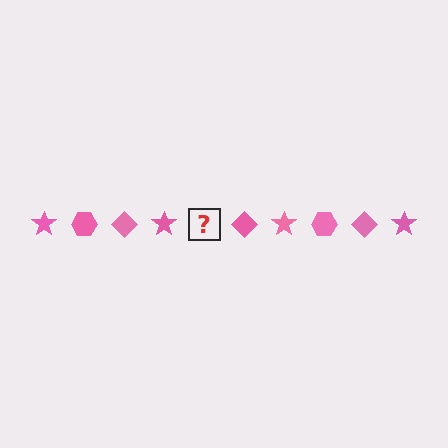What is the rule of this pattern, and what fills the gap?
The rule is that the pattern cycles through star, hexagon, diamond shapes in pink. The gap should be filled with a pink hexagon.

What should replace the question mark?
The question mark should be replaced with a pink hexagon.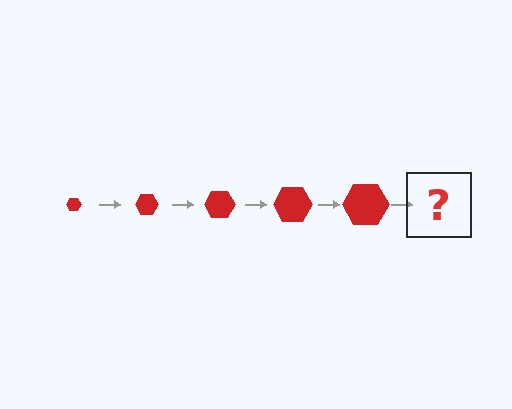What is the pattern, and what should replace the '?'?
The pattern is that the hexagon gets progressively larger each step. The '?' should be a red hexagon, larger than the previous one.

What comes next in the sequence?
The next element should be a red hexagon, larger than the previous one.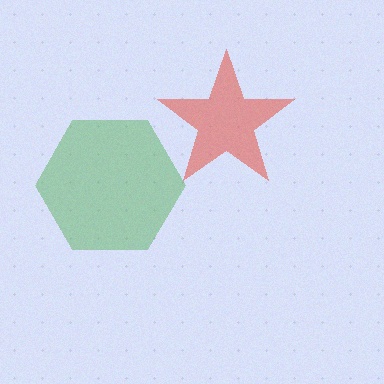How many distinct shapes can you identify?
There are 2 distinct shapes: a red star, a green hexagon.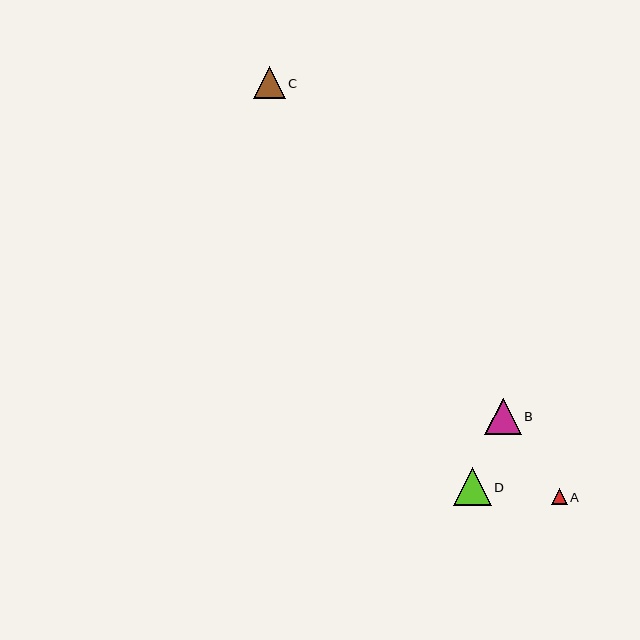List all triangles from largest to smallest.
From largest to smallest: D, B, C, A.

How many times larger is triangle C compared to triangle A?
Triangle C is approximately 2.0 times the size of triangle A.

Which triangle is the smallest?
Triangle A is the smallest with a size of approximately 16 pixels.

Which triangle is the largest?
Triangle D is the largest with a size of approximately 38 pixels.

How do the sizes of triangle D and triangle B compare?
Triangle D and triangle B are approximately the same size.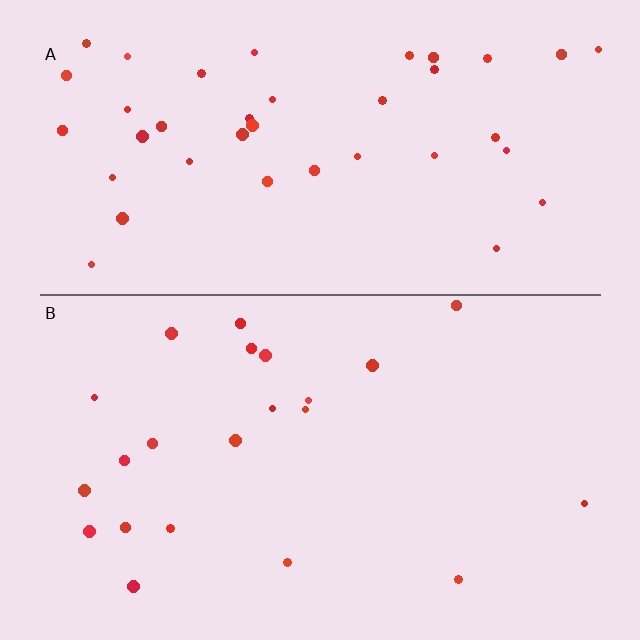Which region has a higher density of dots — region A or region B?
A (the top).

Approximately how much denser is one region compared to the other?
Approximately 1.8× — region A over region B.